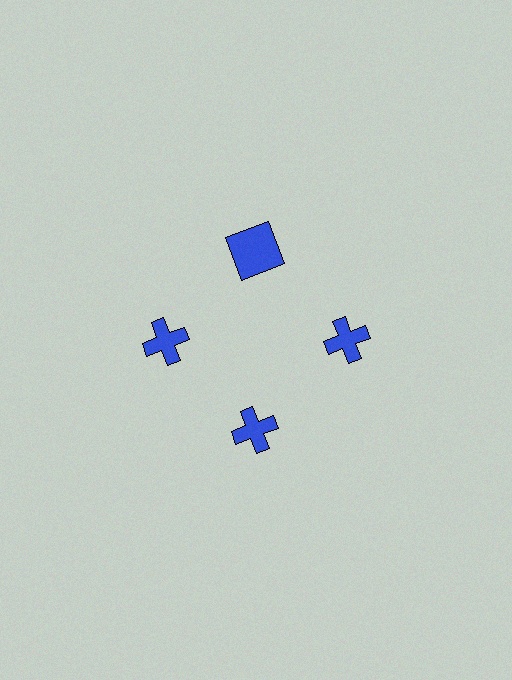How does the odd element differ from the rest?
It has a different shape: square instead of cross.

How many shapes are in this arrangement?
There are 4 shapes arranged in a ring pattern.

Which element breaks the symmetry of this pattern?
The blue square at roughly the 12 o'clock position breaks the symmetry. All other shapes are blue crosses.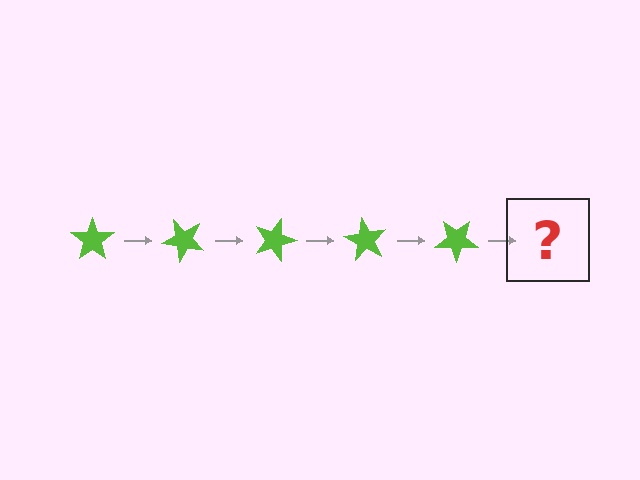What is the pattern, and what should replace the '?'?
The pattern is that the star rotates 45 degrees each step. The '?' should be a lime star rotated 225 degrees.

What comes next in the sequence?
The next element should be a lime star rotated 225 degrees.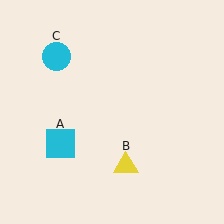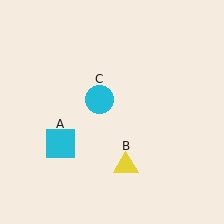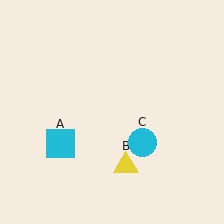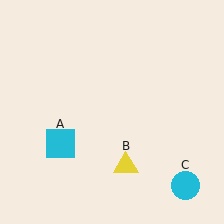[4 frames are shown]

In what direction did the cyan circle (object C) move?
The cyan circle (object C) moved down and to the right.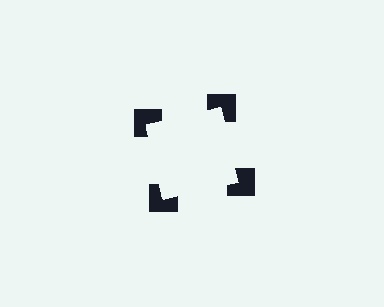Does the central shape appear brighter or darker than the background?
It typically appears slightly brighter than the background, even though no actual brightness change is drawn.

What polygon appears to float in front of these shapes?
An illusory square — its edges are inferred from the aligned wedge cuts in the notched squares, not physically drawn.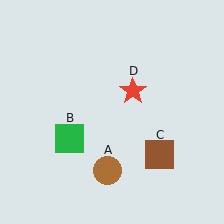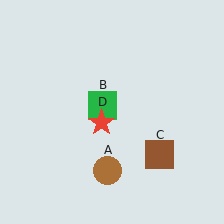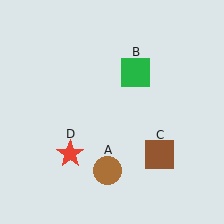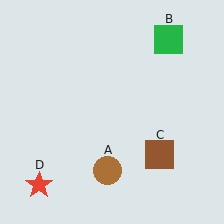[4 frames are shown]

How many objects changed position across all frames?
2 objects changed position: green square (object B), red star (object D).